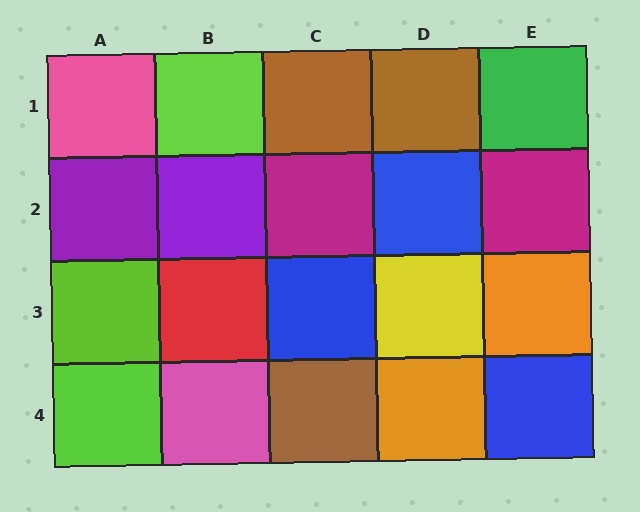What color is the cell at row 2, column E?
Magenta.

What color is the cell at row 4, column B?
Pink.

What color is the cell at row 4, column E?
Blue.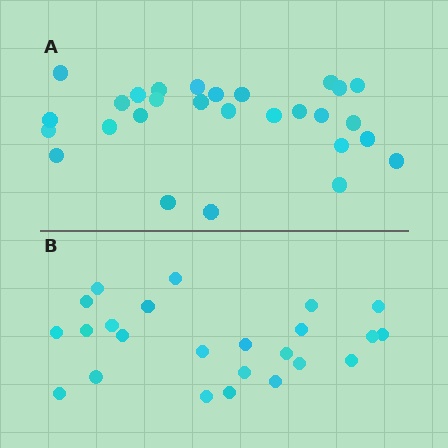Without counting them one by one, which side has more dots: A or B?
Region A (the top region) has more dots.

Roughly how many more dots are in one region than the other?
Region A has about 4 more dots than region B.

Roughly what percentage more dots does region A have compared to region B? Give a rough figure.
About 15% more.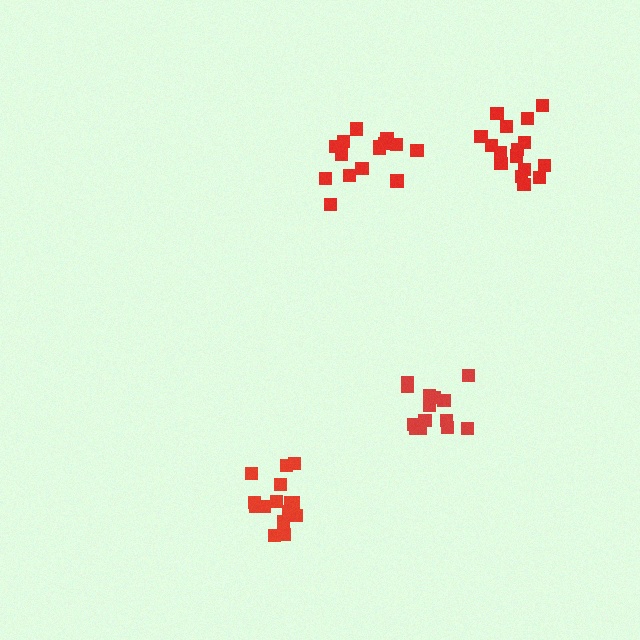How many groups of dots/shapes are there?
There are 4 groups.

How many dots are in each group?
Group 1: 16 dots, Group 2: 15 dots, Group 3: 15 dots, Group 4: 15 dots (61 total).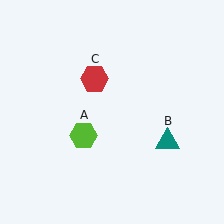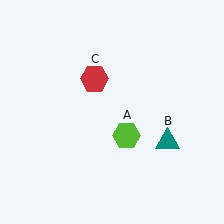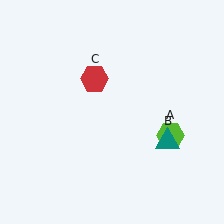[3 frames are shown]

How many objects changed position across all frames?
1 object changed position: lime hexagon (object A).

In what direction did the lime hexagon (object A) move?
The lime hexagon (object A) moved right.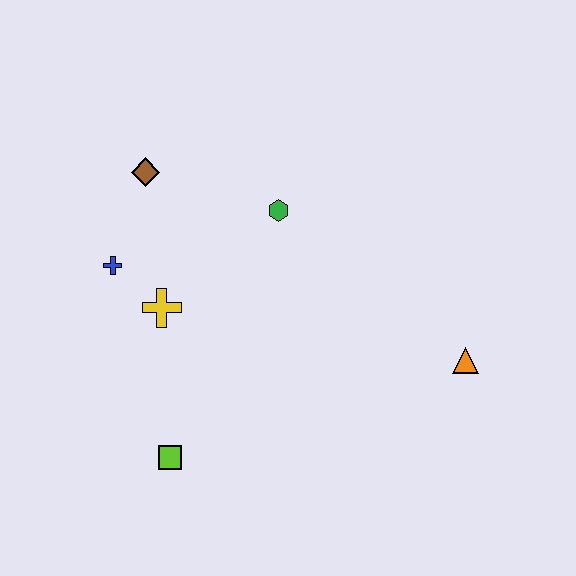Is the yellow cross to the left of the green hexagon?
Yes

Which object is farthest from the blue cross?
The orange triangle is farthest from the blue cross.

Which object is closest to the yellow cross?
The blue cross is closest to the yellow cross.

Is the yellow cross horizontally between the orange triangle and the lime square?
No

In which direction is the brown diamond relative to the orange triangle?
The brown diamond is to the left of the orange triangle.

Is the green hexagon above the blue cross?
Yes